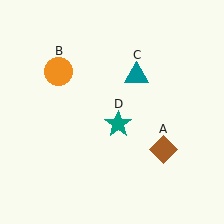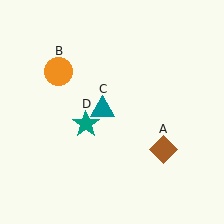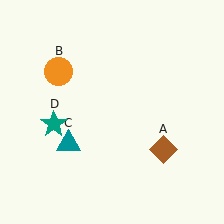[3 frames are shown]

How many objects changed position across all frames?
2 objects changed position: teal triangle (object C), teal star (object D).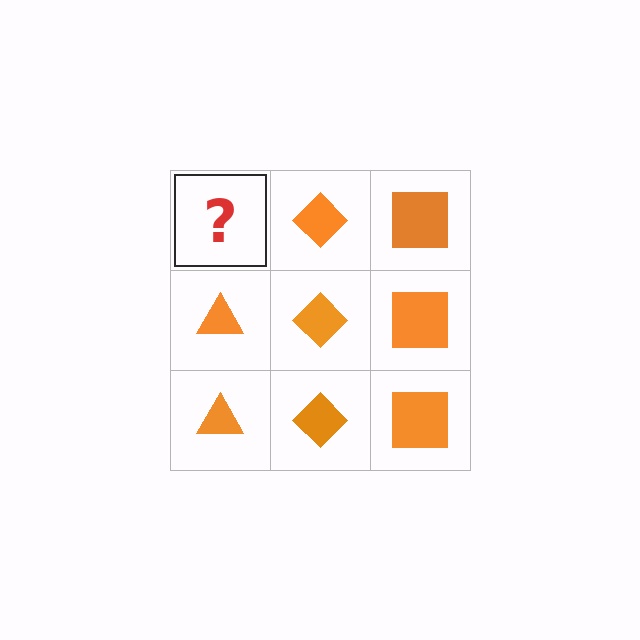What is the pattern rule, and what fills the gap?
The rule is that each column has a consistent shape. The gap should be filled with an orange triangle.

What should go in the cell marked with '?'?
The missing cell should contain an orange triangle.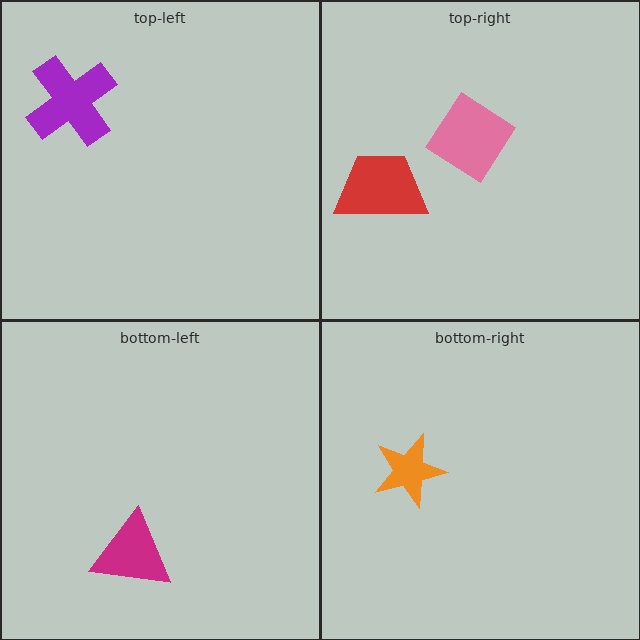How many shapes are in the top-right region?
2.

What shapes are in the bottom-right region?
The orange star.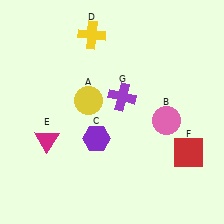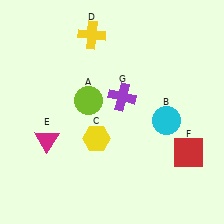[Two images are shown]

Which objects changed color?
A changed from yellow to lime. B changed from pink to cyan. C changed from purple to yellow.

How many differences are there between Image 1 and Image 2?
There are 3 differences between the two images.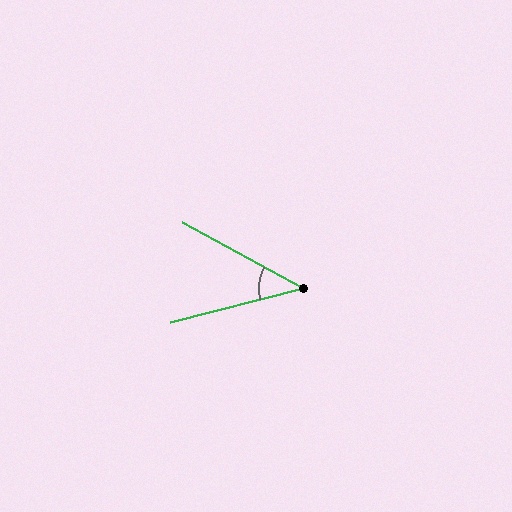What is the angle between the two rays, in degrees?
Approximately 43 degrees.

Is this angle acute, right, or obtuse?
It is acute.